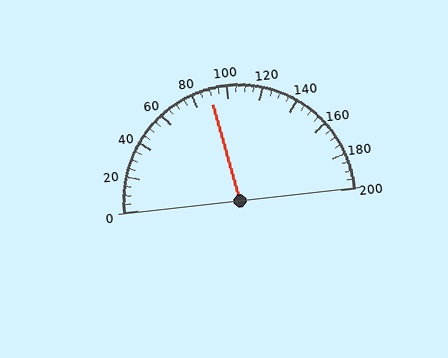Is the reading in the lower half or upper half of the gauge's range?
The reading is in the lower half of the range (0 to 200).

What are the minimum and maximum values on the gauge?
The gauge ranges from 0 to 200.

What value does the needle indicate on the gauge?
The needle indicates approximately 90.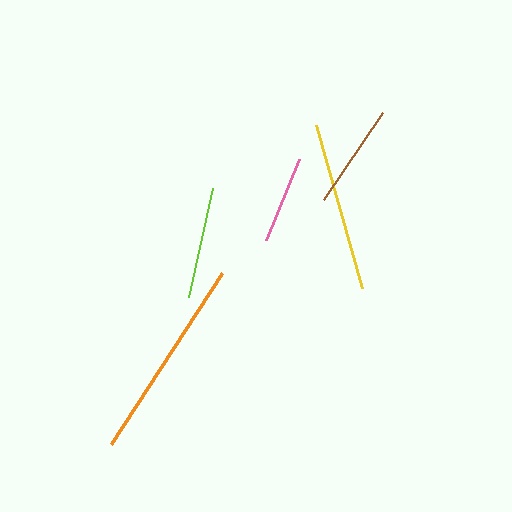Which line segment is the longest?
The orange line is the longest at approximately 204 pixels.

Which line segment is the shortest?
The pink line is the shortest at approximately 88 pixels.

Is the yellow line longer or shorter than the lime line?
The yellow line is longer than the lime line.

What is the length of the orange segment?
The orange segment is approximately 204 pixels long.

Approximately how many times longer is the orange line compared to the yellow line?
The orange line is approximately 1.2 times the length of the yellow line.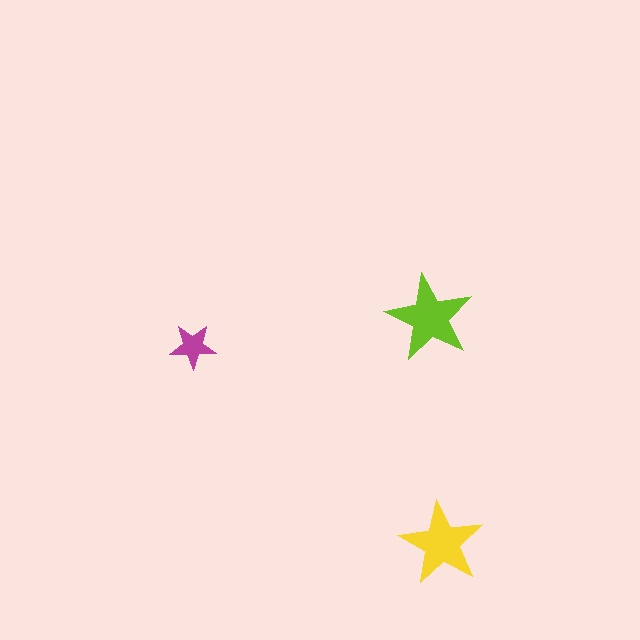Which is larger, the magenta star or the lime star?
The lime one.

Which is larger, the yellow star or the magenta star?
The yellow one.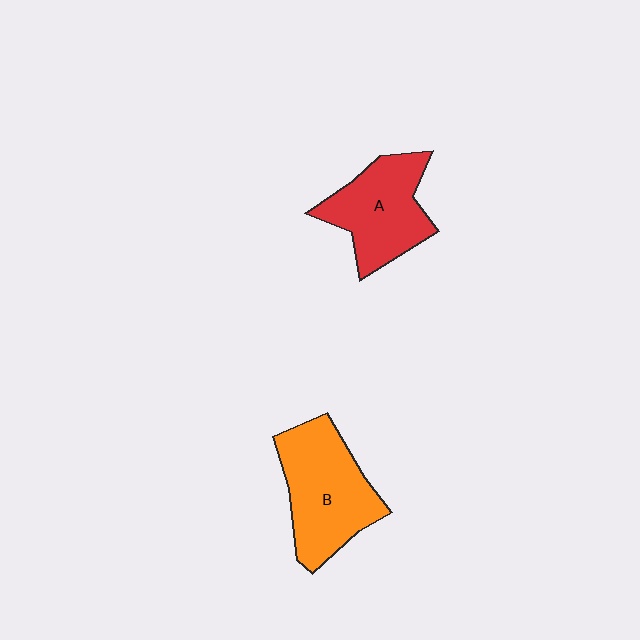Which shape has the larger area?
Shape B (orange).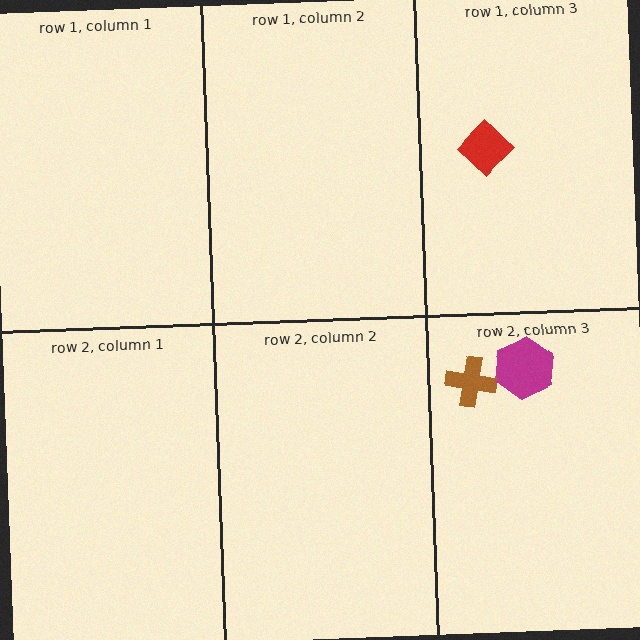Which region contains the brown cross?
The row 2, column 3 region.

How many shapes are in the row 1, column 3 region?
1.